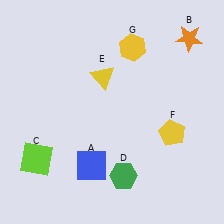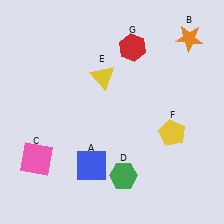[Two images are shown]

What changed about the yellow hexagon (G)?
In Image 1, G is yellow. In Image 2, it changed to red.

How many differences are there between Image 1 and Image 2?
There are 2 differences between the two images.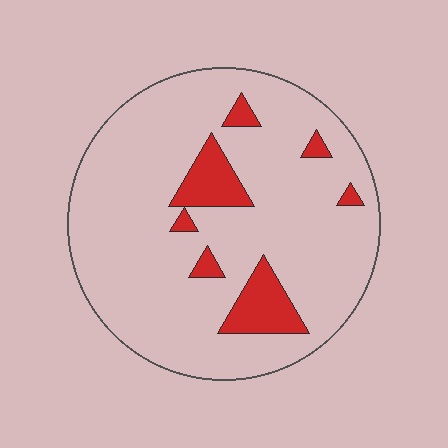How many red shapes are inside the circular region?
7.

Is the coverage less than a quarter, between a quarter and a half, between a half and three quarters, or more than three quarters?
Less than a quarter.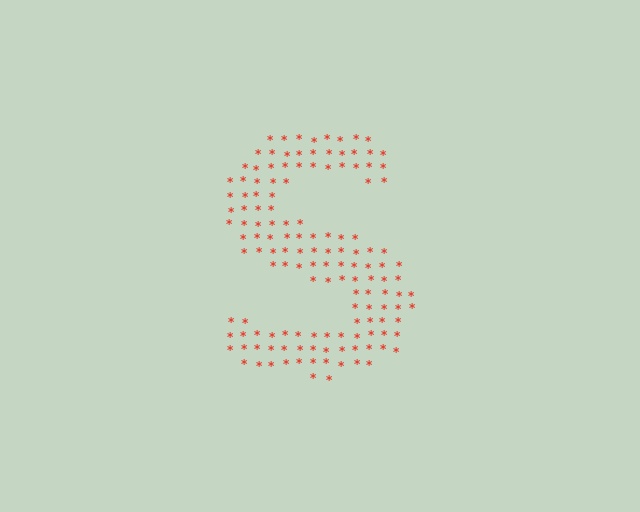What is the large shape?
The large shape is the letter S.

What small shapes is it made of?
It is made of small asterisks.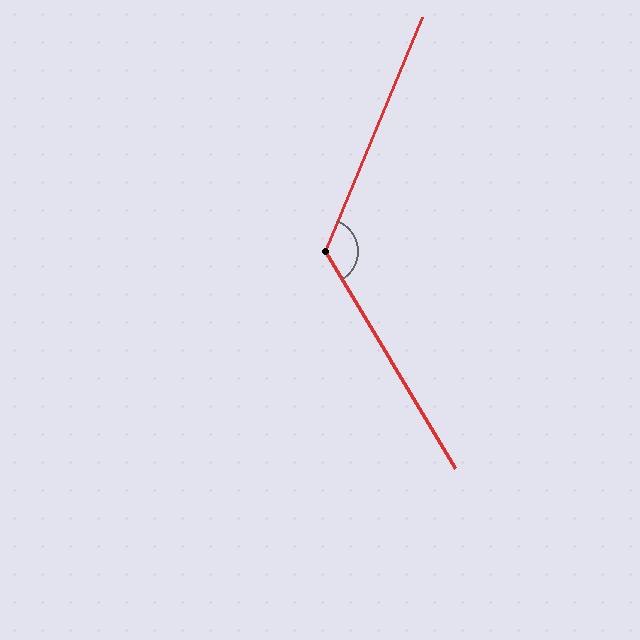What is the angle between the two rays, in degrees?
Approximately 126 degrees.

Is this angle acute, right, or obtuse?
It is obtuse.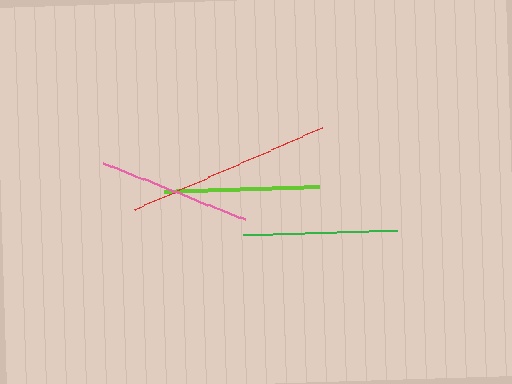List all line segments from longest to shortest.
From longest to shortest: red, lime, green, pink.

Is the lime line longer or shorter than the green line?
The lime line is longer than the green line.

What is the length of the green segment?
The green segment is approximately 155 pixels long.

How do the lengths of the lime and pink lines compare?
The lime and pink lines are approximately the same length.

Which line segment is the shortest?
The pink line is the shortest at approximately 152 pixels.